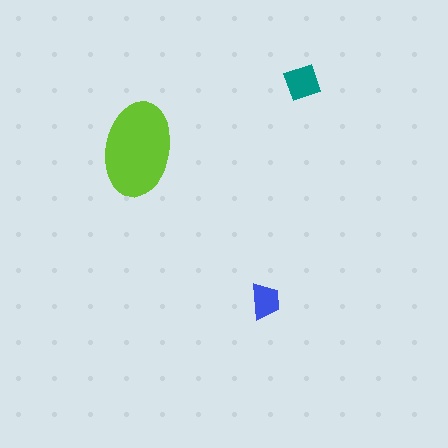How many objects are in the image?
There are 3 objects in the image.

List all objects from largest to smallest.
The lime ellipse, the teal diamond, the blue trapezoid.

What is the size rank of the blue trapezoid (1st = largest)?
3rd.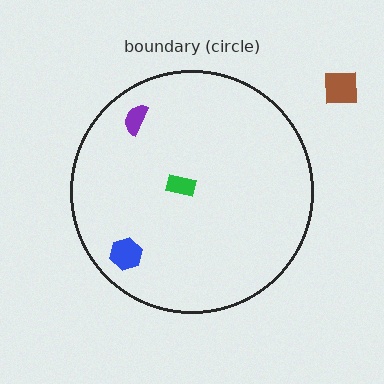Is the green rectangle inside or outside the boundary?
Inside.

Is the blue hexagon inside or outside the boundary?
Inside.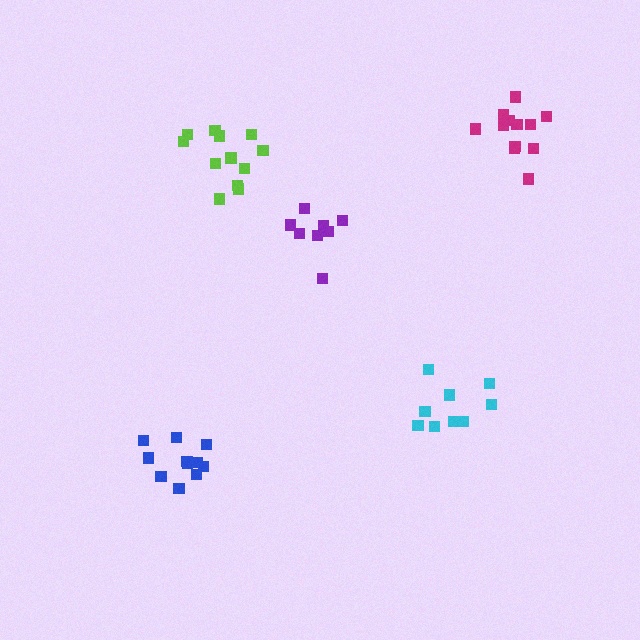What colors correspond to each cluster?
The clusters are colored: blue, cyan, magenta, lime, purple.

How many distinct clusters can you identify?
There are 5 distinct clusters.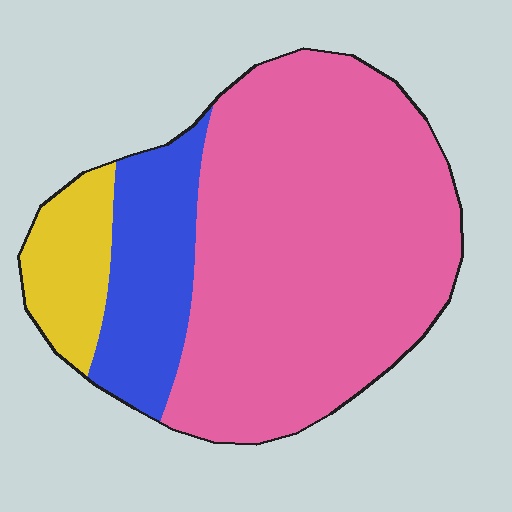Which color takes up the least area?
Yellow, at roughly 10%.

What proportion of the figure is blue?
Blue covers 18% of the figure.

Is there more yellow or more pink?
Pink.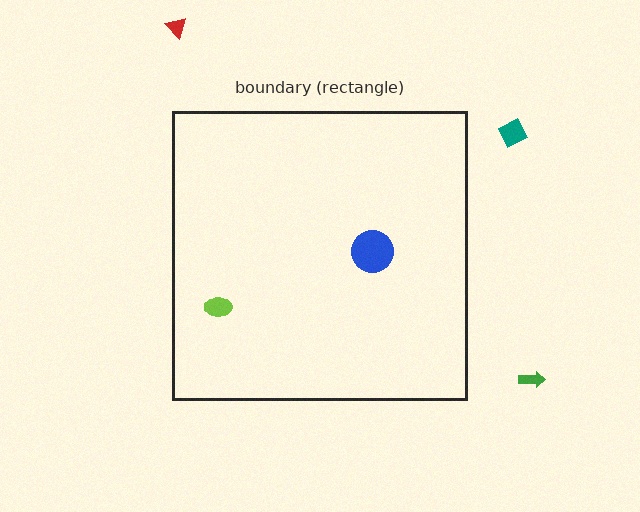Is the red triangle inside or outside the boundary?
Outside.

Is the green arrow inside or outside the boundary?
Outside.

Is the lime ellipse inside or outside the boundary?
Inside.